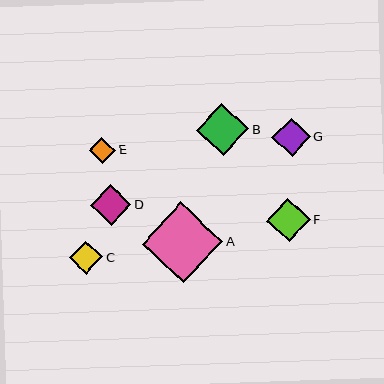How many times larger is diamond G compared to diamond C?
Diamond G is approximately 1.1 times the size of diamond C.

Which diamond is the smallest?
Diamond E is the smallest with a size of approximately 26 pixels.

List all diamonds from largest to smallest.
From largest to smallest: A, B, F, D, G, C, E.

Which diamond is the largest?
Diamond A is the largest with a size of approximately 81 pixels.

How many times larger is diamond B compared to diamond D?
Diamond B is approximately 1.3 times the size of diamond D.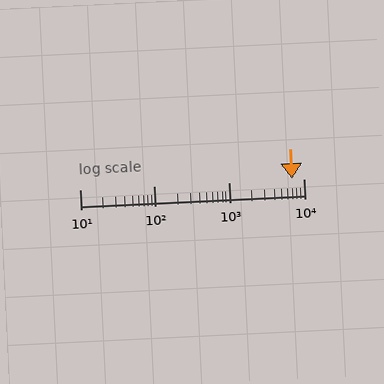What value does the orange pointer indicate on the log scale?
The pointer indicates approximately 7000.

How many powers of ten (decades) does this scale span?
The scale spans 3 decades, from 10 to 10000.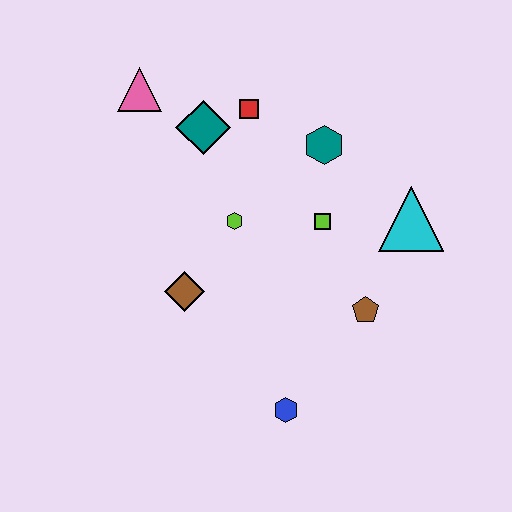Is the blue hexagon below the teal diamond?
Yes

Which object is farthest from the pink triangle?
The blue hexagon is farthest from the pink triangle.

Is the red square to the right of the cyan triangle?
No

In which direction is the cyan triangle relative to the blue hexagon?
The cyan triangle is above the blue hexagon.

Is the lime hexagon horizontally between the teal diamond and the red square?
Yes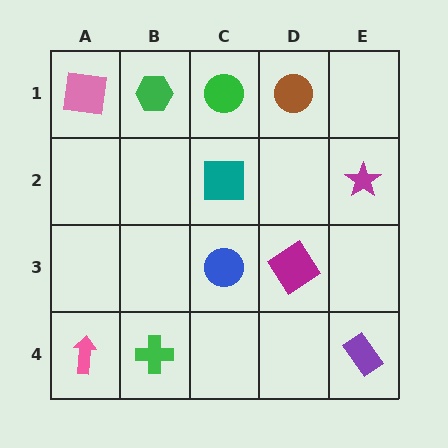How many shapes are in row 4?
3 shapes.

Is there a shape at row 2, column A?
No, that cell is empty.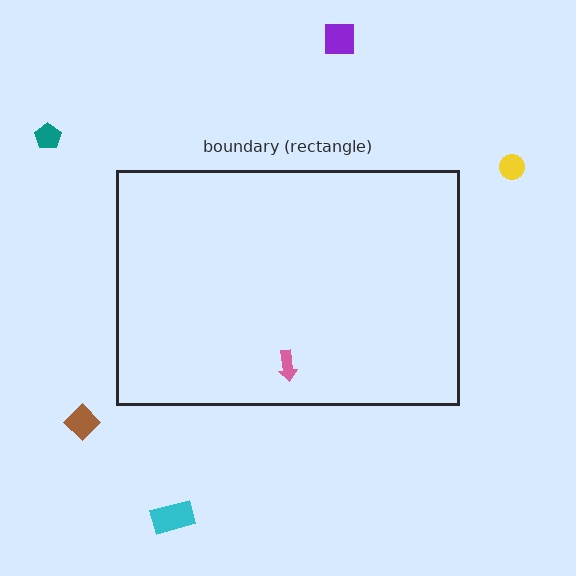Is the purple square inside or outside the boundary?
Outside.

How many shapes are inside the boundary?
1 inside, 5 outside.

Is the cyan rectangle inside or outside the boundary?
Outside.